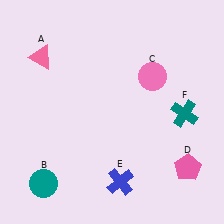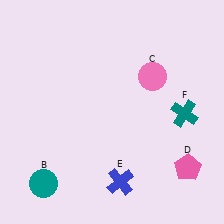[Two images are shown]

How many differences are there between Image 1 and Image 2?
There is 1 difference between the two images.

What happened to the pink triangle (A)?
The pink triangle (A) was removed in Image 2. It was in the top-left area of Image 1.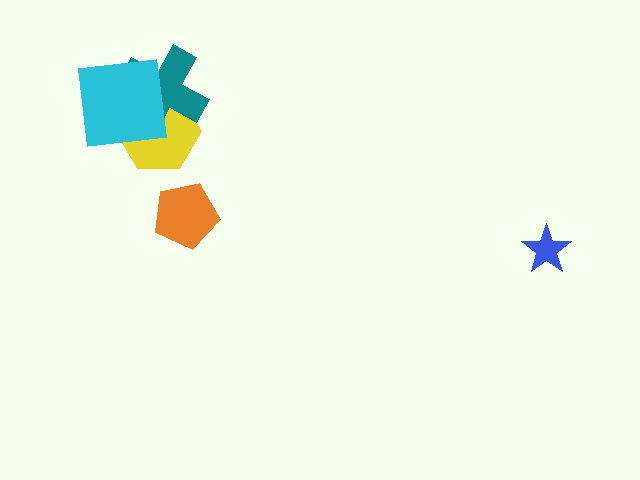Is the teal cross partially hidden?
Yes, it is partially covered by another shape.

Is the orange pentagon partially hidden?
No, no other shape covers it.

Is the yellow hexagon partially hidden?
Yes, it is partially covered by another shape.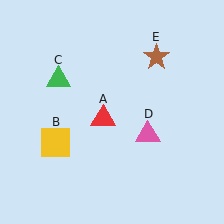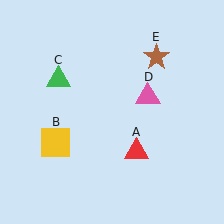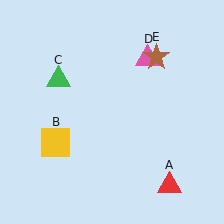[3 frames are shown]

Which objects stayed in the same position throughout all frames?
Yellow square (object B) and green triangle (object C) and brown star (object E) remained stationary.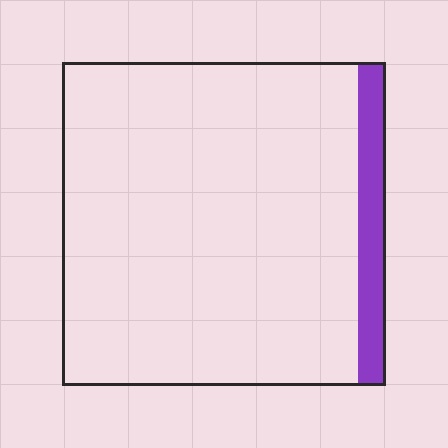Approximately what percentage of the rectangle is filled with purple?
Approximately 10%.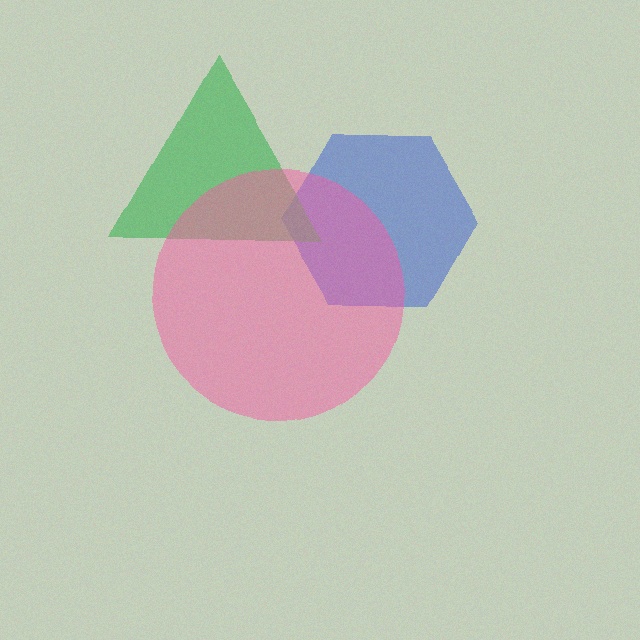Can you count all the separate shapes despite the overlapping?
Yes, there are 3 separate shapes.